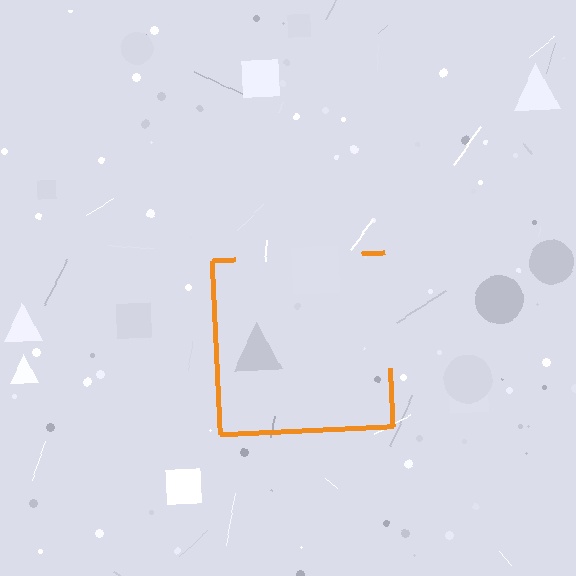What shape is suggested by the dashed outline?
The dashed outline suggests a square.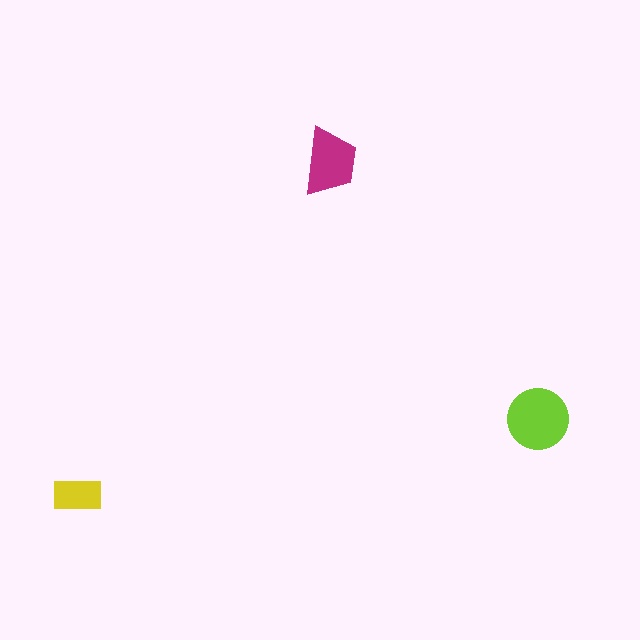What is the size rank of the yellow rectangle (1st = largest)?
3rd.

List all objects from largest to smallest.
The lime circle, the magenta trapezoid, the yellow rectangle.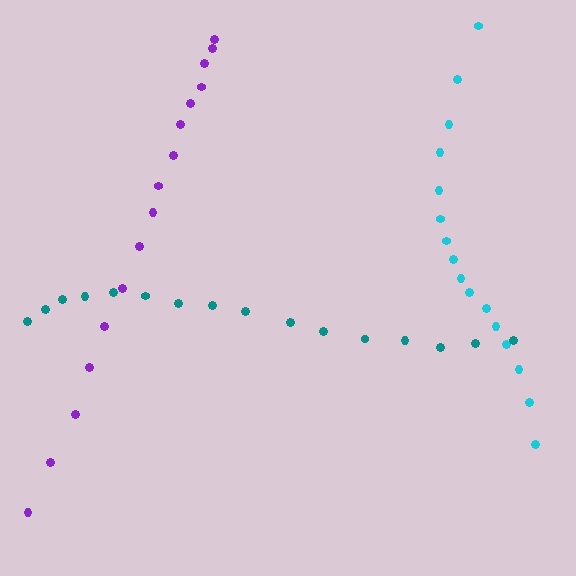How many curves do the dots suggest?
There are 3 distinct paths.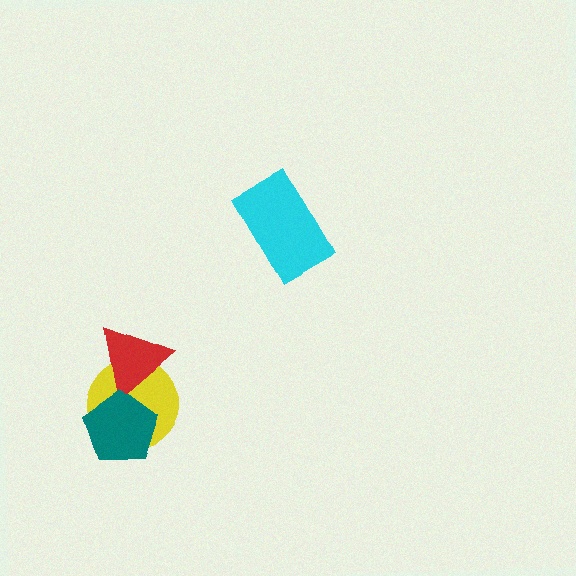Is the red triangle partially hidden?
Yes, it is partially covered by another shape.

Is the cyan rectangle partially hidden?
No, no other shape covers it.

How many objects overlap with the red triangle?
2 objects overlap with the red triangle.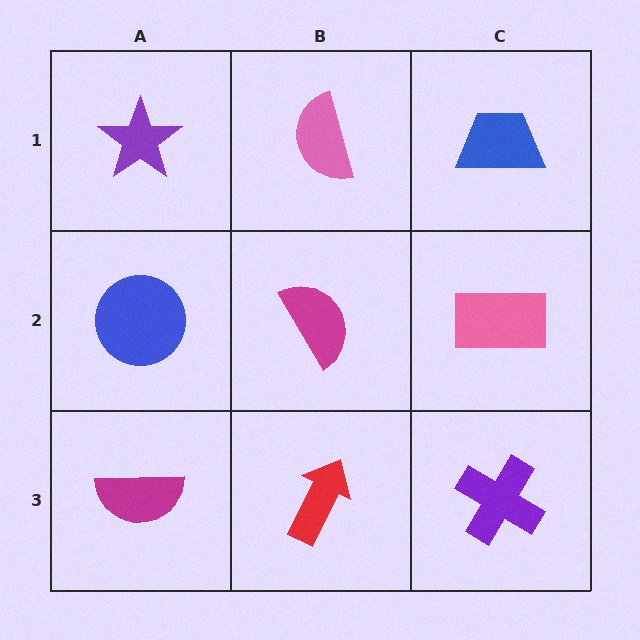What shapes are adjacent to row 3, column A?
A blue circle (row 2, column A), a red arrow (row 3, column B).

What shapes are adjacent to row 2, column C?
A blue trapezoid (row 1, column C), a purple cross (row 3, column C), a magenta semicircle (row 2, column B).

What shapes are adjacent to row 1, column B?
A magenta semicircle (row 2, column B), a purple star (row 1, column A), a blue trapezoid (row 1, column C).